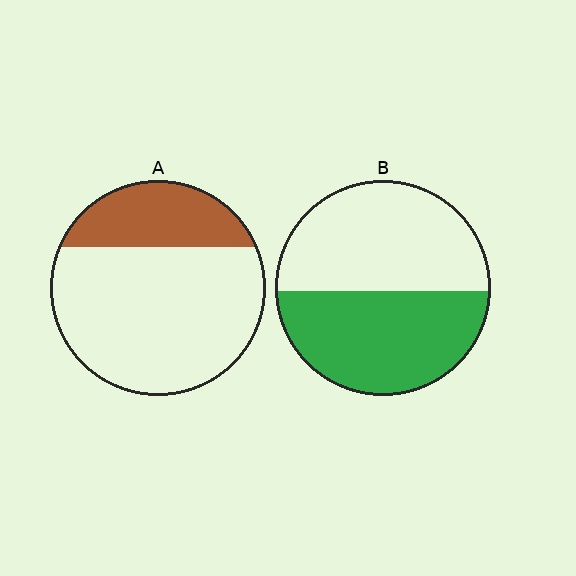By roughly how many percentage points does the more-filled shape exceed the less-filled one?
By roughly 20 percentage points (B over A).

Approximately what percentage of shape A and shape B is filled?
A is approximately 25% and B is approximately 50%.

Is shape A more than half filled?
No.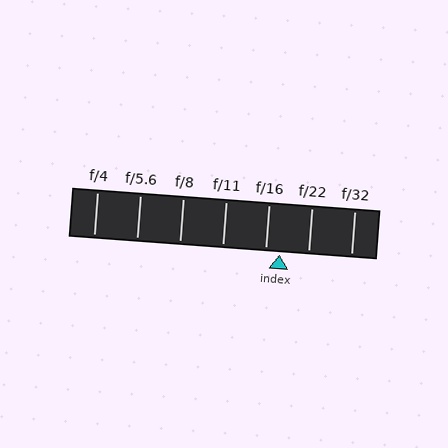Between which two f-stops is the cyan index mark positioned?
The index mark is between f/16 and f/22.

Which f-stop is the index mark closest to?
The index mark is closest to f/16.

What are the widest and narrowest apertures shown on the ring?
The widest aperture shown is f/4 and the narrowest is f/32.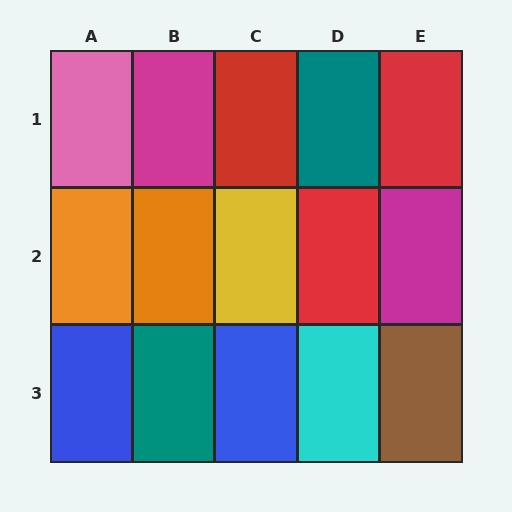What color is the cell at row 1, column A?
Pink.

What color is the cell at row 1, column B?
Magenta.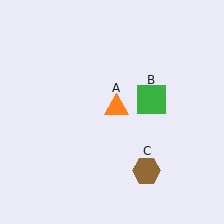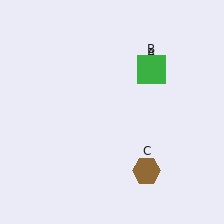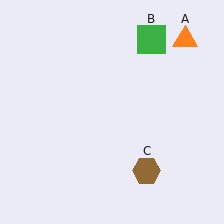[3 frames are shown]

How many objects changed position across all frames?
2 objects changed position: orange triangle (object A), green square (object B).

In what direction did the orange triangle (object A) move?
The orange triangle (object A) moved up and to the right.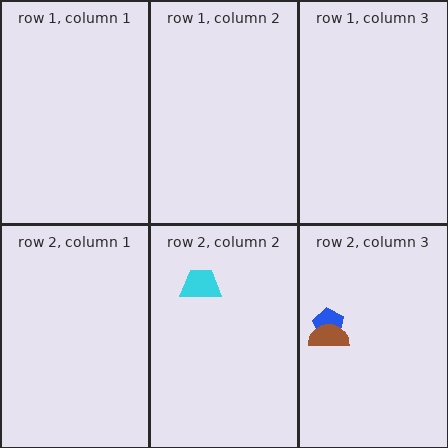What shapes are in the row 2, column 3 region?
The blue pentagon, the brown semicircle.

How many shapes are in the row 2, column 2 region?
1.